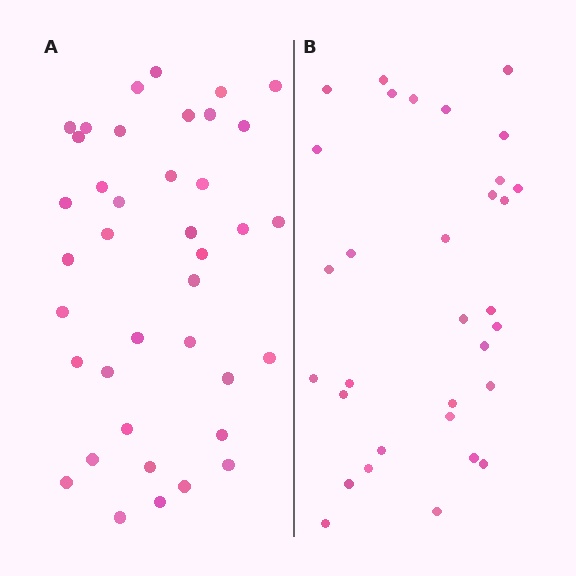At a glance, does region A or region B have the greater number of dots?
Region A (the left region) has more dots.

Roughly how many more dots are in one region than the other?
Region A has roughly 8 or so more dots than region B.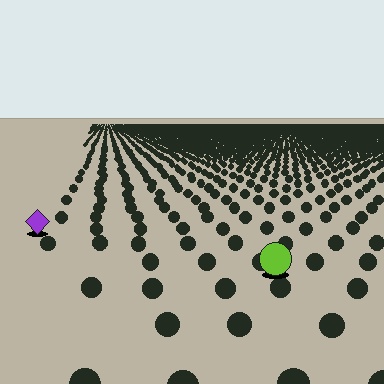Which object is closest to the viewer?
The lime circle is closest. The texture marks near it are larger and more spread out.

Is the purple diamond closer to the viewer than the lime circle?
No. The lime circle is closer — you can tell from the texture gradient: the ground texture is coarser near it.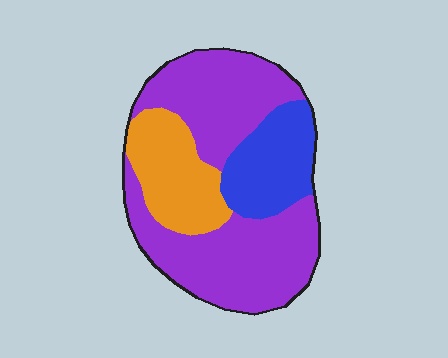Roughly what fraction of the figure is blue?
Blue covers roughly 20% of the figure.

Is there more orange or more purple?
Purple.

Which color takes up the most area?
Purple, at roughly 60%.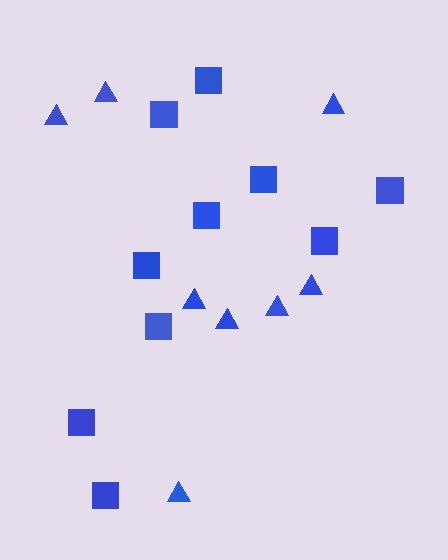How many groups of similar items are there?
There are 2 groups: one group of squares (10) and one group of triangles (8).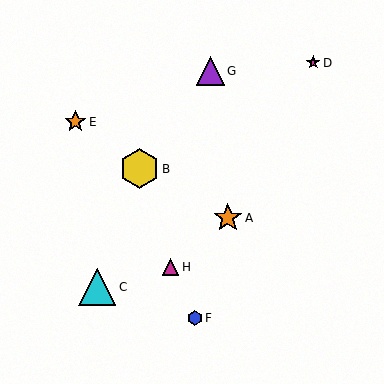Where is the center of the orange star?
The center of the orange star is at (75, 122).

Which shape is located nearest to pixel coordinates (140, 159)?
The yellow hexagon (labeled B) at (140, 169) is nearest to that location.